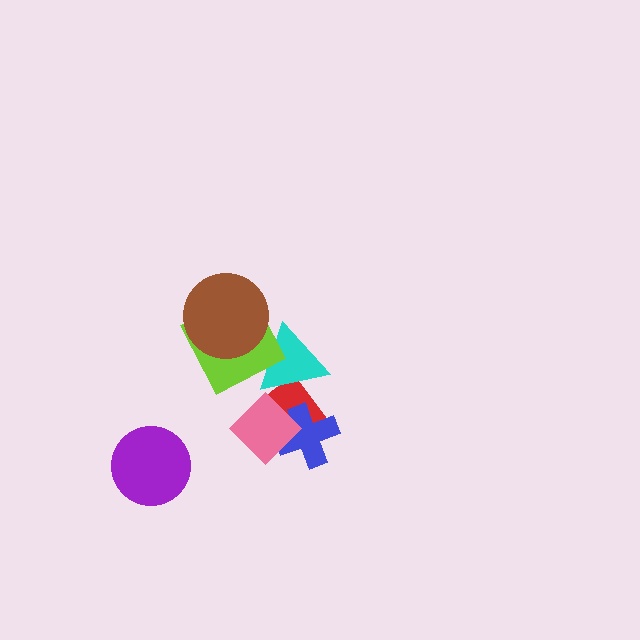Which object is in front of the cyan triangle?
The lime square is in front of the cyan triangle.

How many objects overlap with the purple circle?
0 objects overlap with the purple circle.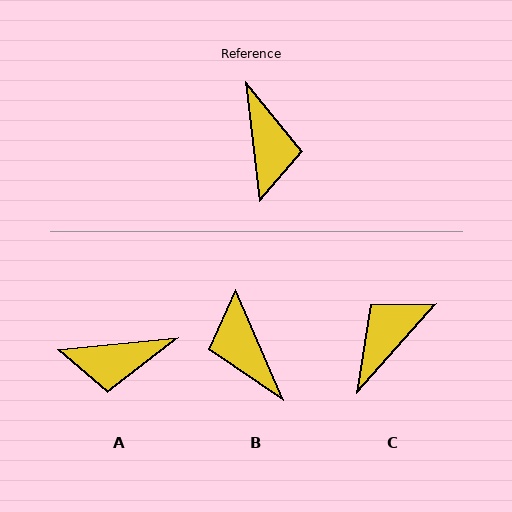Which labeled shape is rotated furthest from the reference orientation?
B, about 163 degrees away.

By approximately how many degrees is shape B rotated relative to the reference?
Approximately 163 degrees clockwise.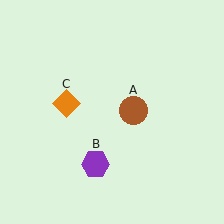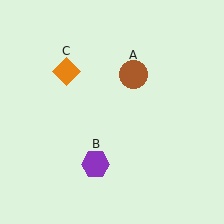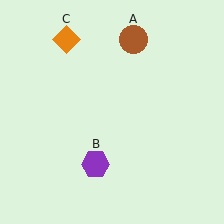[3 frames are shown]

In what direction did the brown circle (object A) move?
The brown circle (object A) moved up.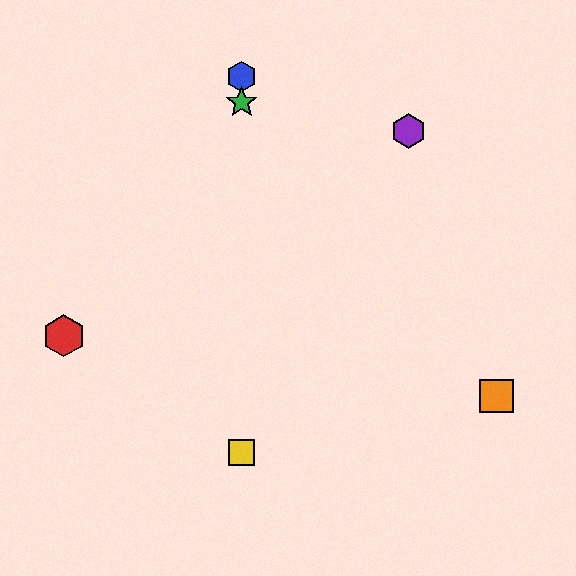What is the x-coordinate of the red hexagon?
The red hexagon is at x≈64.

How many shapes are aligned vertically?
3 shapes (the blue hexagon, the green star, the yellow square) are aligned vertically.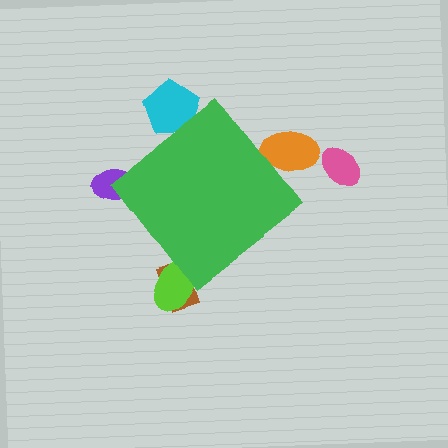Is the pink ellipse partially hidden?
No, the pink ellipse is fully visible.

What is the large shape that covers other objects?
A green diamond.